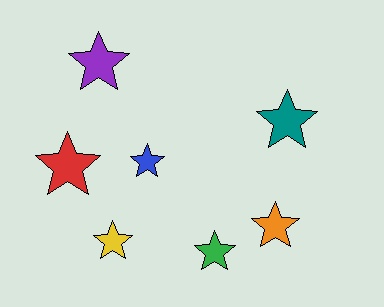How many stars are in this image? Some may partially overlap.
There are 7 stars.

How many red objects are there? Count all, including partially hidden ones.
There is 1 red object.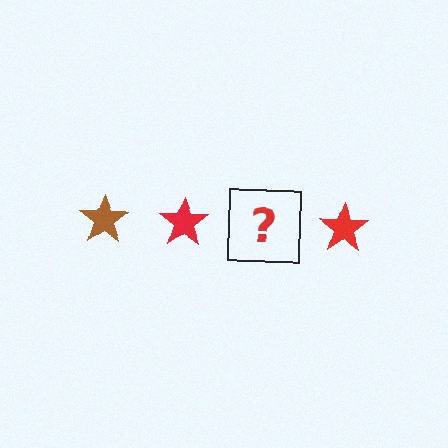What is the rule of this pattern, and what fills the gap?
The rule is that the pattern cycles through brown, red stars. The gap should be filled with a brown star.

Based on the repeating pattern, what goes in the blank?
The blank should be a brown star.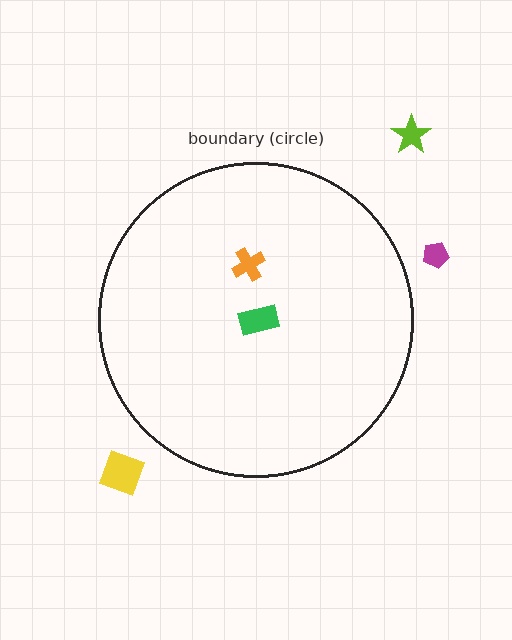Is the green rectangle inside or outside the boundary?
Inside.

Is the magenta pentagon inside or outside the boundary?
Outside.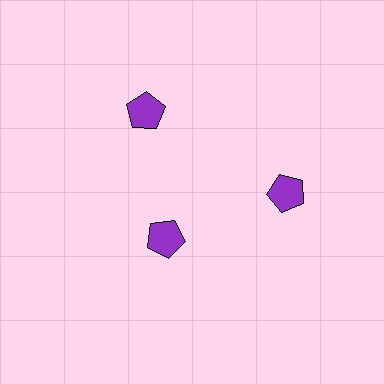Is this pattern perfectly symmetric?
No. The 3 purple pentagons are arranged in a ring, but one element near the 7 o'clock position is pulled inward toward the center, breaking the 3-fold rotational symmetry.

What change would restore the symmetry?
The symmetry would be restored by moving it outward, back onto the ring so that all 3 pentagons sit at equal angles and equal distance from the center.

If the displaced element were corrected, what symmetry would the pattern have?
It would have 3-fold rotational symmetry — the pattern would map onto itself every 120 degrees.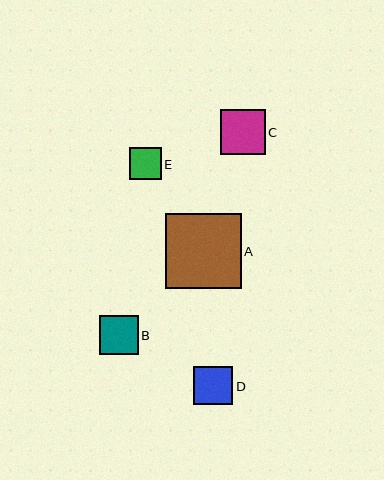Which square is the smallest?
Square E is the smallest with a size of approximately 32 pixels.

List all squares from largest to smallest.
From largest to smallest: A, C, B, D, E.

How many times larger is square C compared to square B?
Square C is approximately 1.1 times the size of square B.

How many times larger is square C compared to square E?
Square C is approximately 1.4 times the size of square E.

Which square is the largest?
Square A is the largest with a size of approximately 75 pixels.